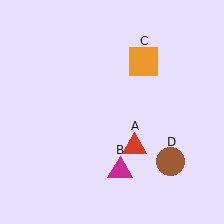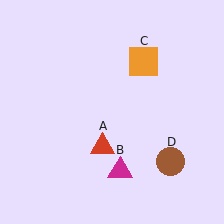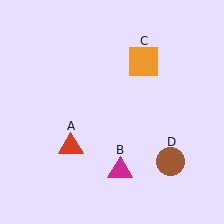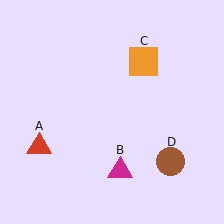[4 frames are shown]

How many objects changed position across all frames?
1 object changed position: red triangle (object A).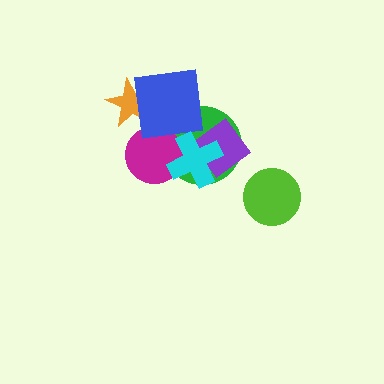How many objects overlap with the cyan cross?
4 objects overlap with the cyan cross.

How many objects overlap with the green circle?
4 objects overlap with the green circle.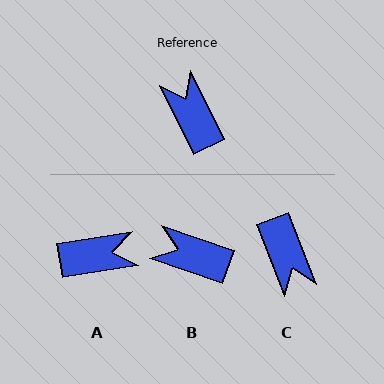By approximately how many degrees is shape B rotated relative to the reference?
Approximately 44 degrees counter-clockwise.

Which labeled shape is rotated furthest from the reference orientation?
C, about 175 degrees away.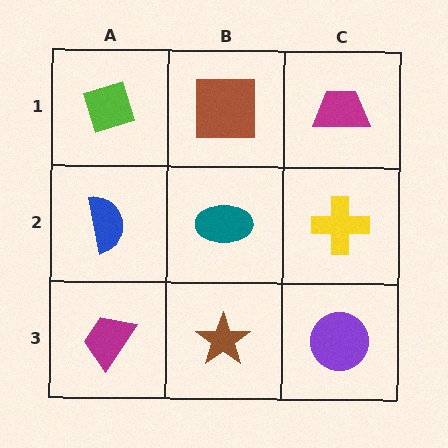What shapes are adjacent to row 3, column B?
A teal ellipse (row 2, column B), a magenta trapezoid (row 3, column A), a purple circle (row 3, column C).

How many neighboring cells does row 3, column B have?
3.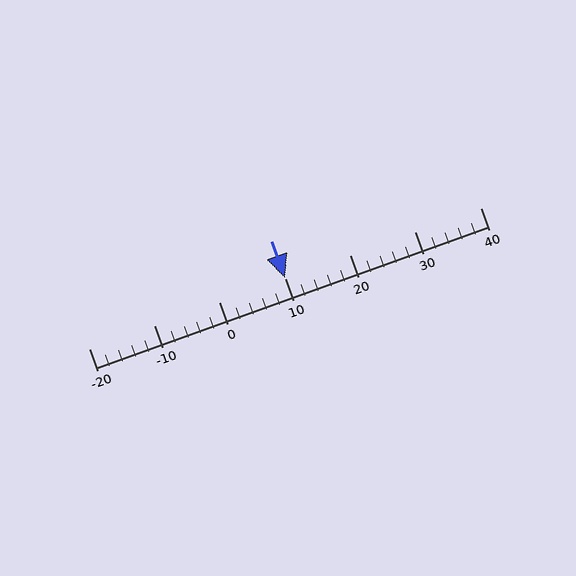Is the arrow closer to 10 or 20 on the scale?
The arrow is closer to 10.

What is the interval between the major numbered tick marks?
The major tick marks are spaced 10 units apart.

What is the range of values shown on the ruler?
The ruler shows values from -20 to 40.